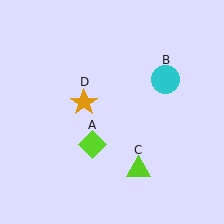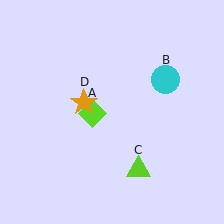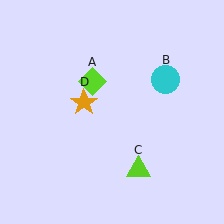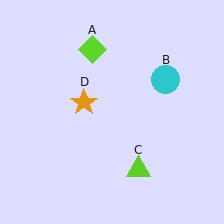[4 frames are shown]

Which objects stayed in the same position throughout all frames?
Cyan circle (object B) and lime triangle (object C) and orange star (object D) remained stationary.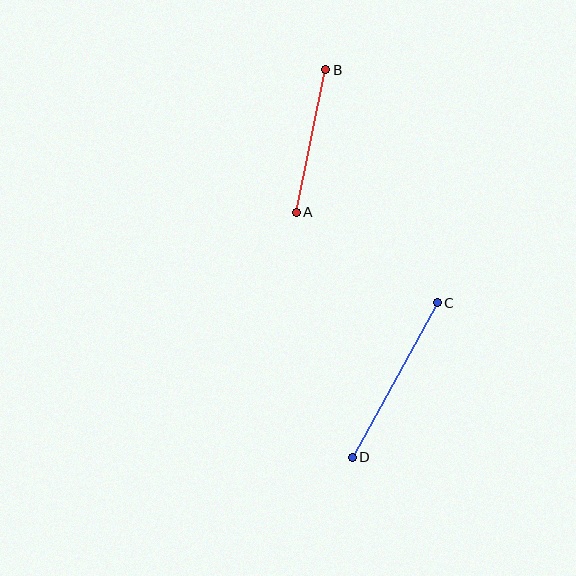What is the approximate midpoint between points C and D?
The midpoint is at approximately (395, 380) pixels.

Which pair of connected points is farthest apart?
Points C and D are farthest apart.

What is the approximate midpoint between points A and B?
The midpoint is at approximately (311, 141) pixels.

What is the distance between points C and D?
The distance is approximately 176 pixels.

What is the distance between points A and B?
The distance is approximately 145 pixels.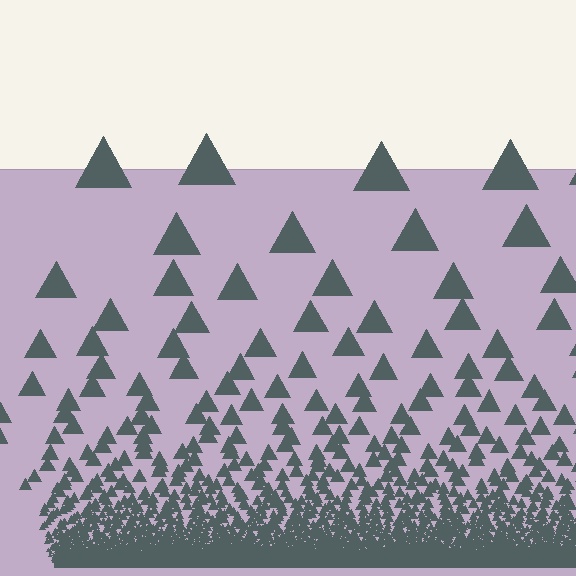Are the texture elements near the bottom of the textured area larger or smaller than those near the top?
Smaller. The gradient is inverted — elements near the bottom are smaller and denser.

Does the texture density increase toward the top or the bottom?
Density increases toward the bottom.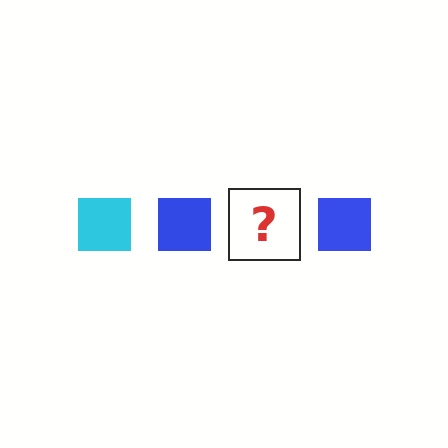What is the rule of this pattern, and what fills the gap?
The rule is that the pattern cycles through cyan, blue squares. The gap should be filled with a cyan square.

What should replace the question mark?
The question mark should be replaced with a cyan square.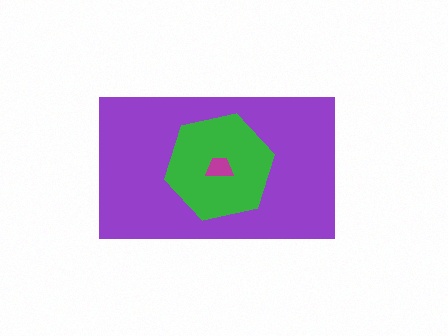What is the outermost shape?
The purple rectangle.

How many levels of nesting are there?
3.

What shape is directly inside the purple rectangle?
The green hexagon.